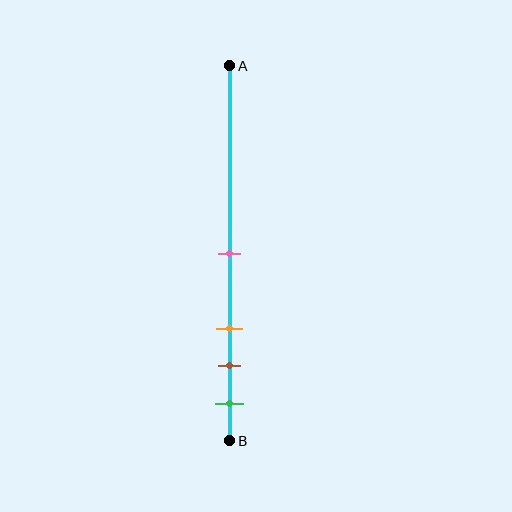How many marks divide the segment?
There are 4 marks dividing the segment.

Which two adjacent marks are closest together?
The brown and green marks are the closest adjacent pair.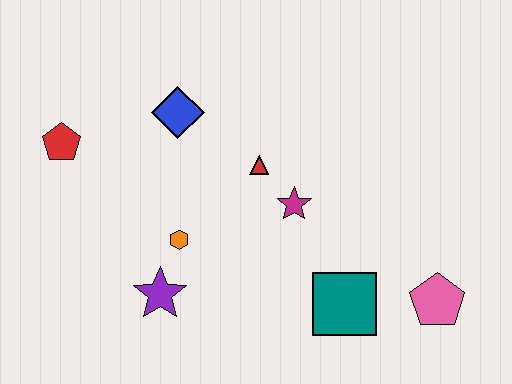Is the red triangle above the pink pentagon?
Yes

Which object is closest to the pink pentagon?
The teal square is closest to the pink pentagon.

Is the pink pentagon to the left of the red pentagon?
No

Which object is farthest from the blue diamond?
The pink pentagon is farthest from the blue diamond.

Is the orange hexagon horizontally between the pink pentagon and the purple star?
Yes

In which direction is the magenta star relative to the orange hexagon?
The magenta star is to the right of the orange hexagon.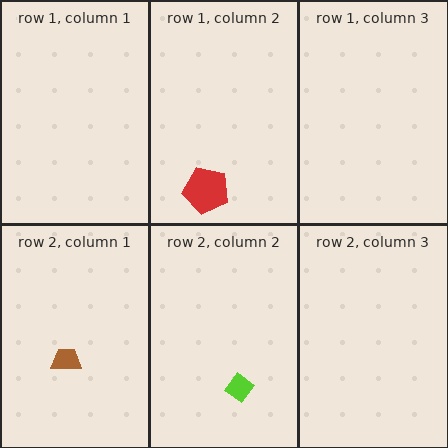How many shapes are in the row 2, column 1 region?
1.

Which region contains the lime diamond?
The row 2, column 2 region.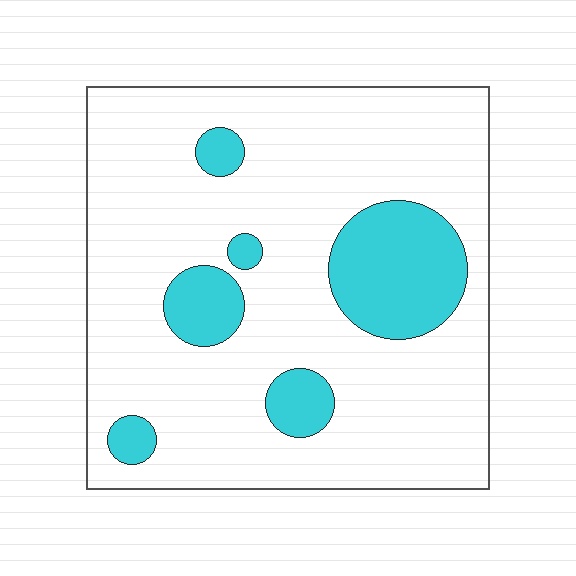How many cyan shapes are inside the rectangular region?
6.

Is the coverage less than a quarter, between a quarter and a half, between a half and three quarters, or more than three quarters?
Less than a quarter.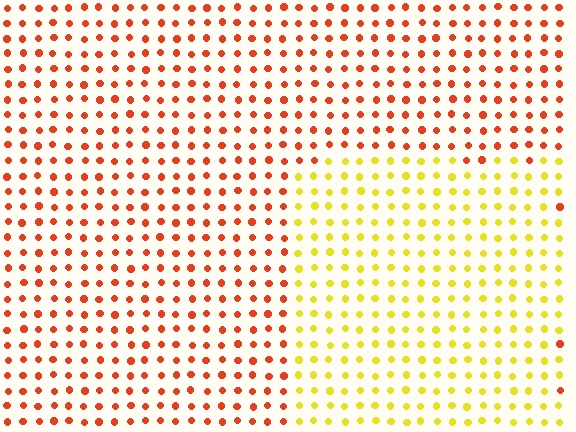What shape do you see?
I see a rectangle.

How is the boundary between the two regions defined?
The boundary is defined purely by a slight shift in hue (about 51 degrees). Spacing, size, and orientation are identical on both sides.